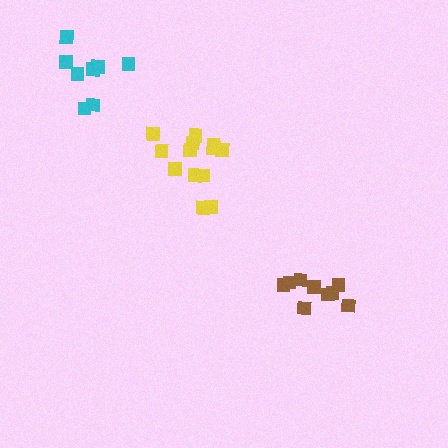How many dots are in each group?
Group 1: 9 dots, Group 2: 13 dots, Group 3: 8 dots (30 total).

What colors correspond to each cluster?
The clusters are colored: brown, yellow, cyan.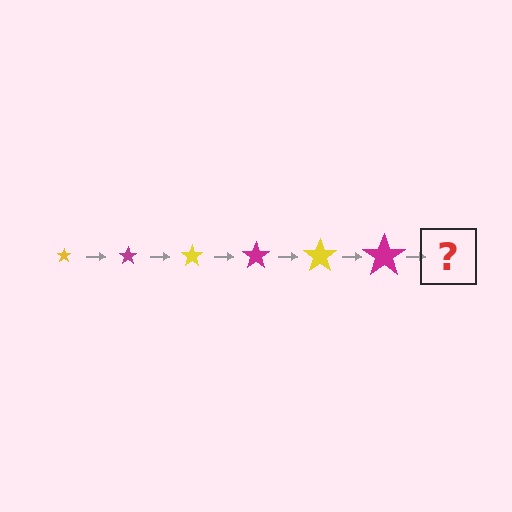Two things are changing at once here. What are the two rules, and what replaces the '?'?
The two rules are that the star grows larger each step and the color cycles through yellow and magenta. The '?' should be a yellow star, larger than the previous one.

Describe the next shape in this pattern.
It should be a yellow star, larger than the previous one.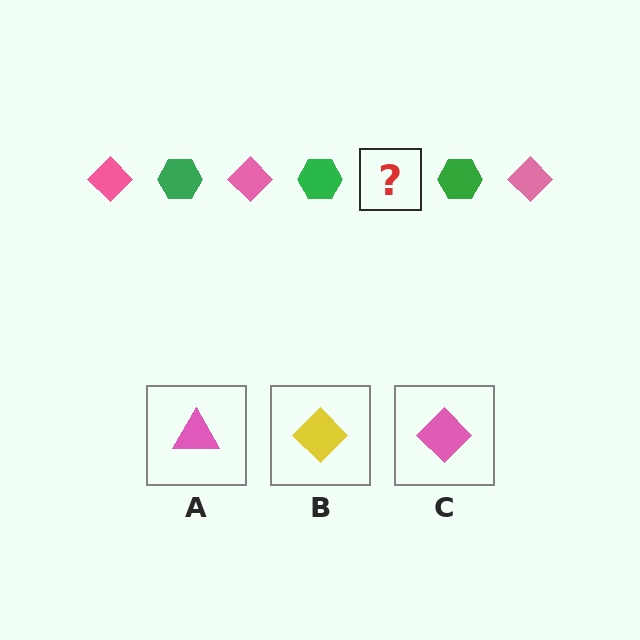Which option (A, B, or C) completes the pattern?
C.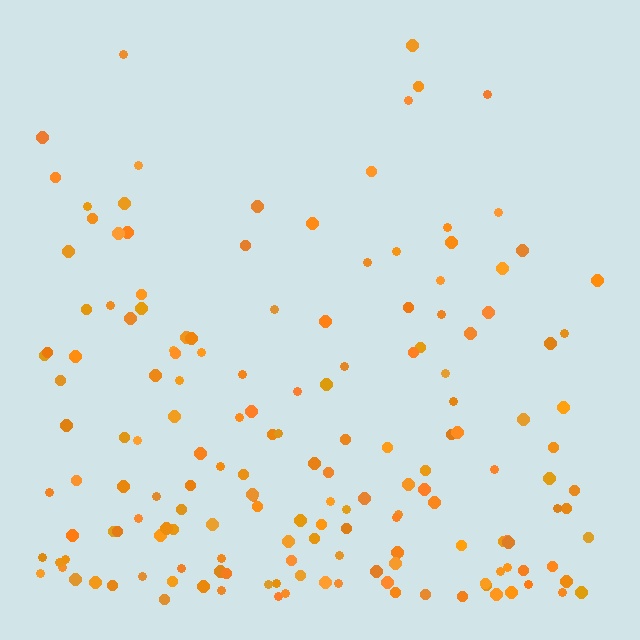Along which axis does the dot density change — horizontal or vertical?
Vertical.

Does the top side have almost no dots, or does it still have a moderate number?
Still a moderate number, just noticeably fewer than the bottom.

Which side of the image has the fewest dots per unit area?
The top.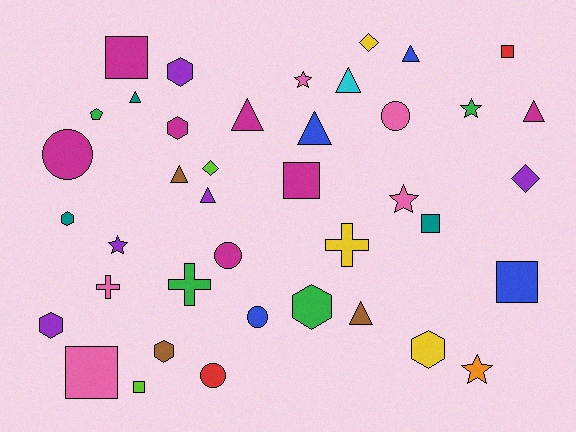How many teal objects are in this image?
There are 3 teal objects.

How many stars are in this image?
There are 5 stars.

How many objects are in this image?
There are 40 objects.